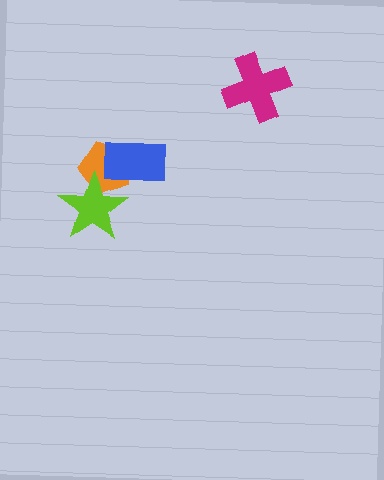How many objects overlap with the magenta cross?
0 objects overlap with the magenta cross.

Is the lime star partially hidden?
No, no other shape covers it.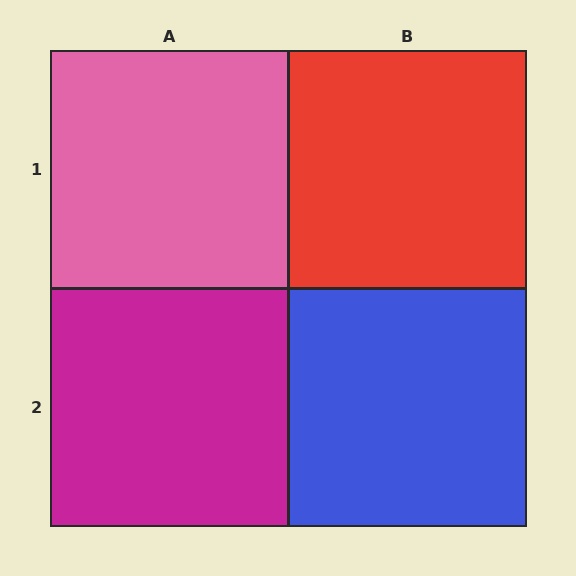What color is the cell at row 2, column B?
Blue.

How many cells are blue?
1 cell is blue.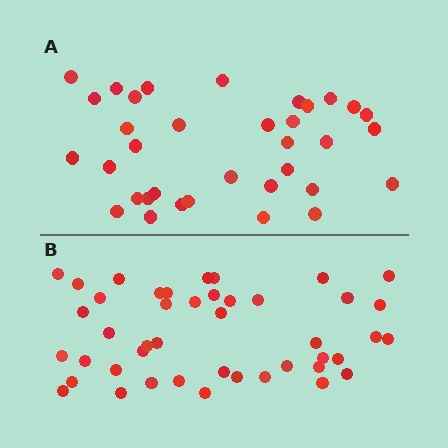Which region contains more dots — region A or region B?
Region B (the bottom region) has more dots.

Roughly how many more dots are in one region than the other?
Region B has roughly 8 or so more dots than region A.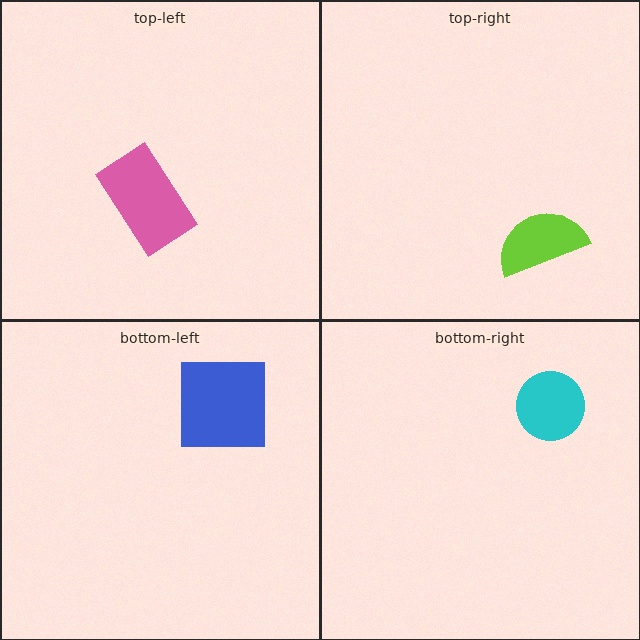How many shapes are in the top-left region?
1.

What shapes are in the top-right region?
The lime semicircle.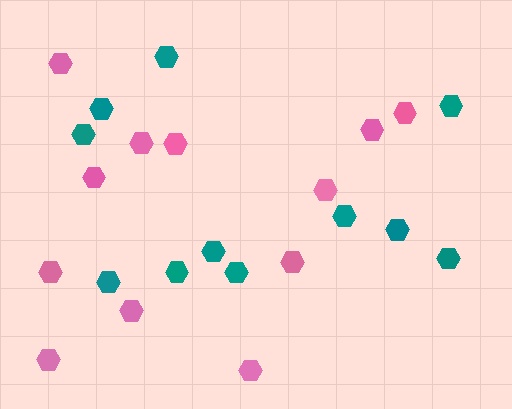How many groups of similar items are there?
There are 2 groups: one group of teal hexagons (11) and one group of pink hexagons (12).